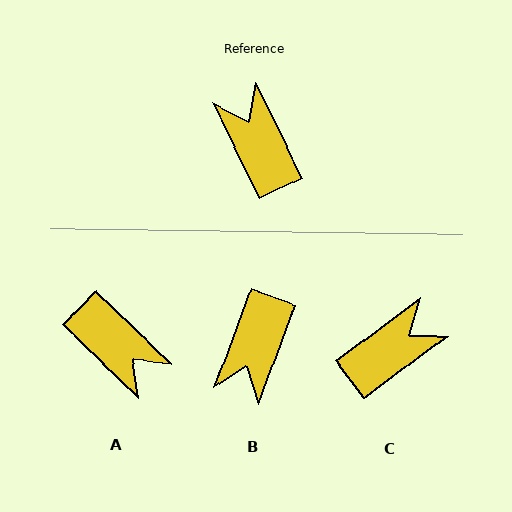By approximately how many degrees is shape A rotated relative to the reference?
Approximately 160 degrees clockwise.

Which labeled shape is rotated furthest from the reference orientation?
A, about 160 degrees away.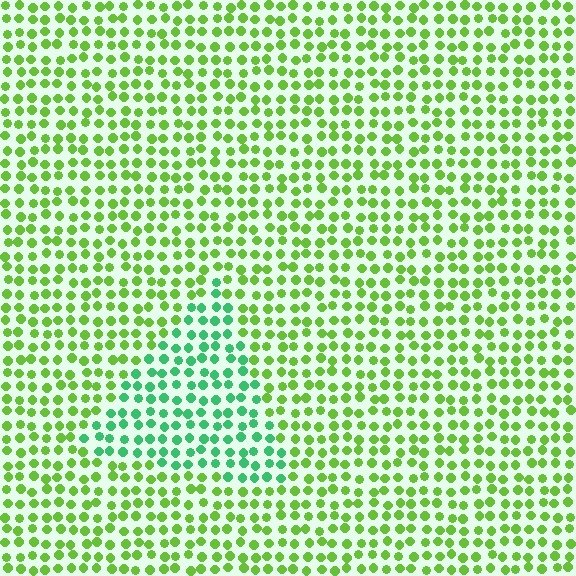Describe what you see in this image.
The image is filled with small lime elements in a uniform arrangement. A triangle-shaped region is visible where the elements are tinted to a slightly different hue, forming a subtle color boundary.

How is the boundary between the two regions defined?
The boundary is defined purely by a slight shift in hue (about 44 degrees). Spacing, size, and orientation are identical on both sides.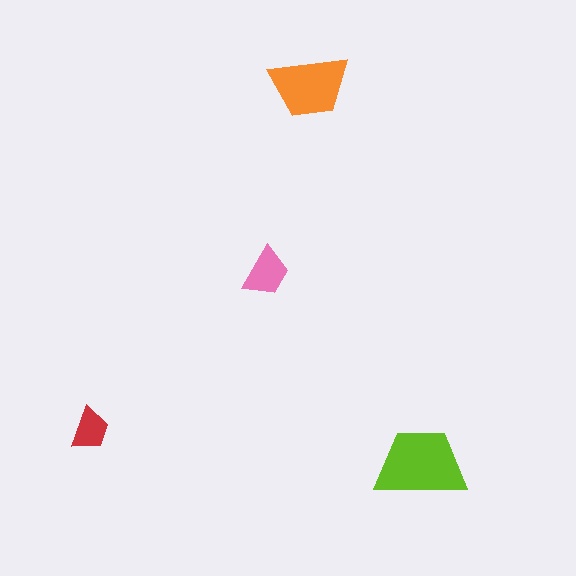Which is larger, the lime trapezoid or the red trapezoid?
The lime one.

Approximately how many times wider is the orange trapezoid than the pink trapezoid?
About 1.5 times wider.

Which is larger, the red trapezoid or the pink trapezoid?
The pink one.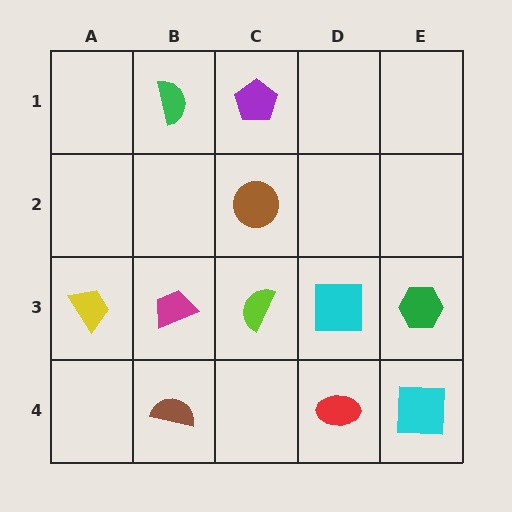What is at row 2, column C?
A brown circle.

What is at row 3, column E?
A green hexagon.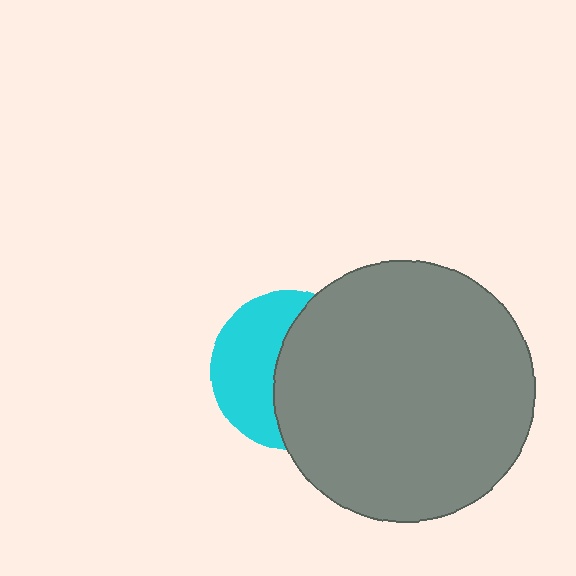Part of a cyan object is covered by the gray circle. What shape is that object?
It is a circle.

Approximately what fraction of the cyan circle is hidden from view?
Roughly 55% of the cyan circle is hidden behind the gray circle.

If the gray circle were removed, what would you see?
You would see the complete cyan circle.